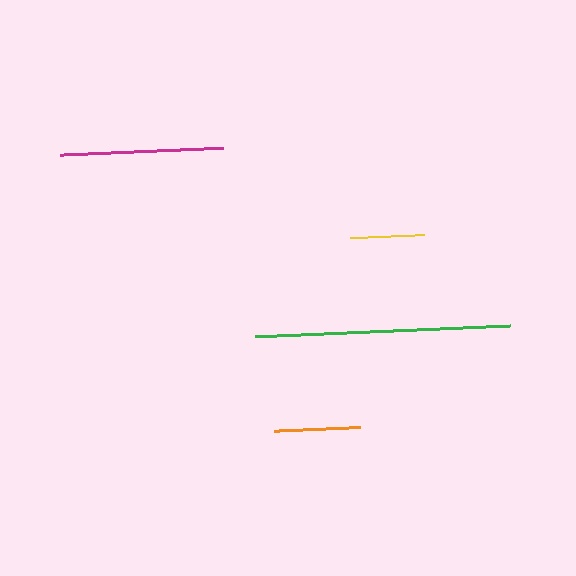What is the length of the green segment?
The green segment is approximately 255 pixels long.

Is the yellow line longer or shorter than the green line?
The green line is longer than the yellow line.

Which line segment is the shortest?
The yellow line is the shortest at approximately 74 pixels.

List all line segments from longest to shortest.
From longest to shortest: green, magenta, orange, yellow.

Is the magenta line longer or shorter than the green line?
The green line is longer than the magenta line.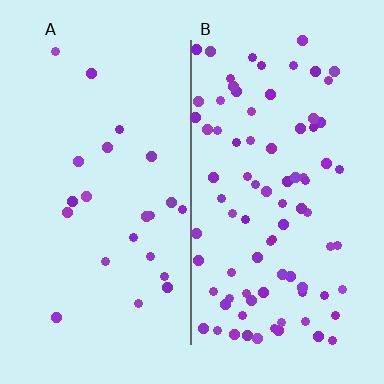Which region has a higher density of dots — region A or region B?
B (the right).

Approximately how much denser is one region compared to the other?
Approximately 3.8× — region B over region A.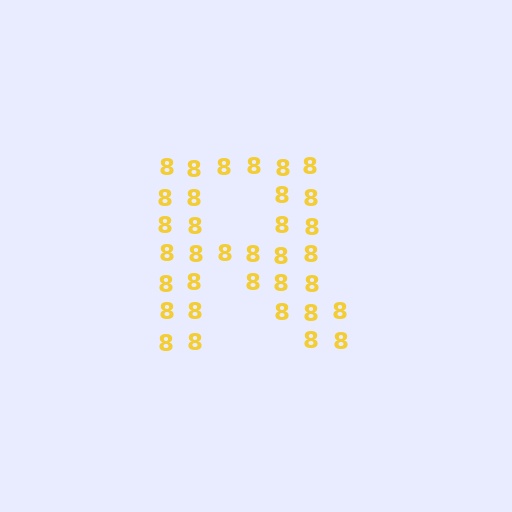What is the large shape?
The large shape is the letter R.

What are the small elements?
The small elements are digit 8's.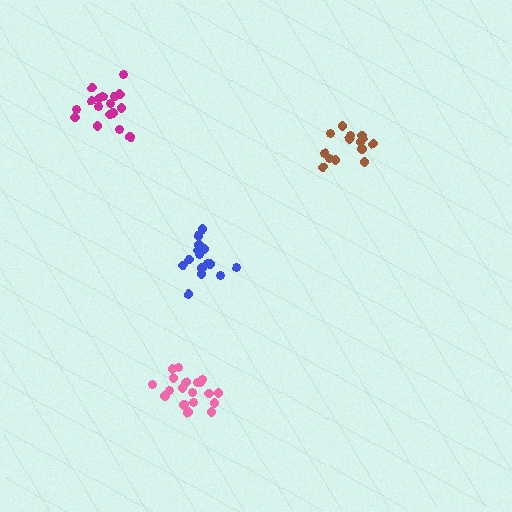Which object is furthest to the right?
The brown cluster is rightmost.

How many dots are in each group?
Group 1: 14 dots, Group 2: 19 dots, Group 3: 17 dots, Group 4: 15 dots (65 total).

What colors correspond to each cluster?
The clusters are colored: brown, pink, magenta, blue.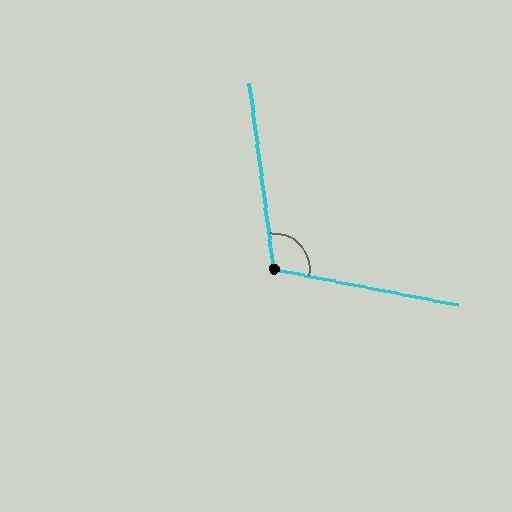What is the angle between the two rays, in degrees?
Approximately 109 degrees.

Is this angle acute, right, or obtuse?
It is obtuse.